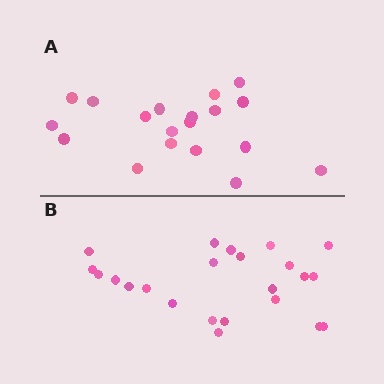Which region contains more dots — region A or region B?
Region B (the bottom region) has more dots.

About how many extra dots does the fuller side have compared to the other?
Region B has about 4 more dots than region A.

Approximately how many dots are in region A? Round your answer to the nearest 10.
About 20 dots. (The exact count is 19, which rounds to 20.)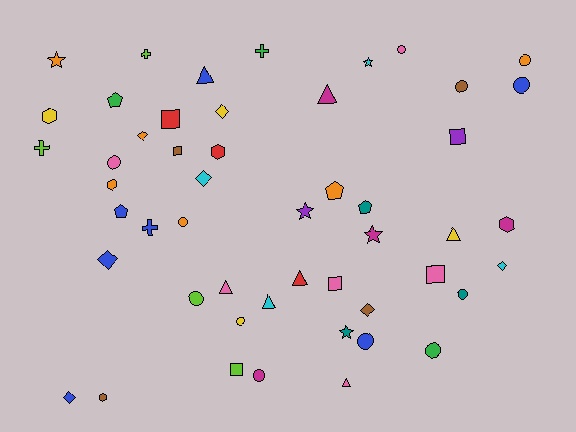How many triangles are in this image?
There are 7 triangles.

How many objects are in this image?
There are 50 objects.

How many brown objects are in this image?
There are 4 brown objects.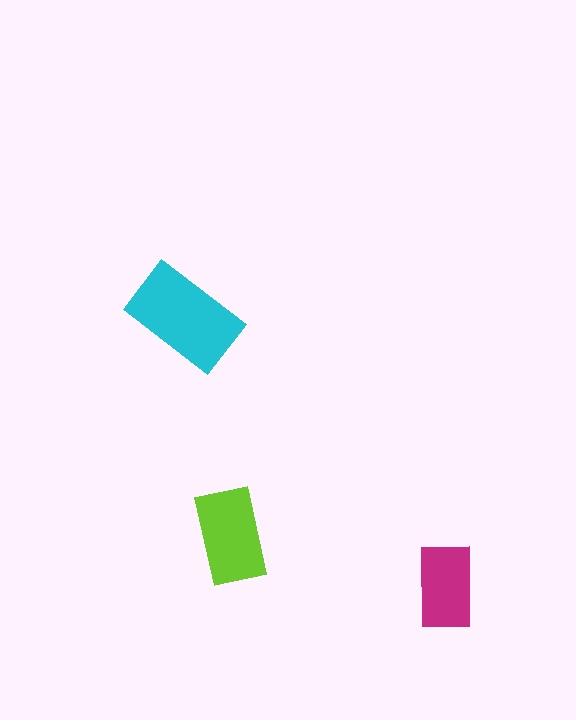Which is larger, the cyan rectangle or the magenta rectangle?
The cyan one.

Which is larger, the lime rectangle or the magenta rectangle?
The lime one.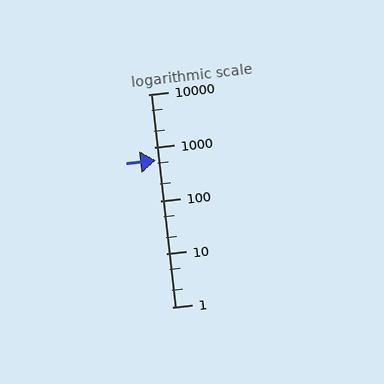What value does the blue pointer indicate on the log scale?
The pointer indicates approximately 580.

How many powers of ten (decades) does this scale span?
The scale spans 4 decades, from 1 to 10000.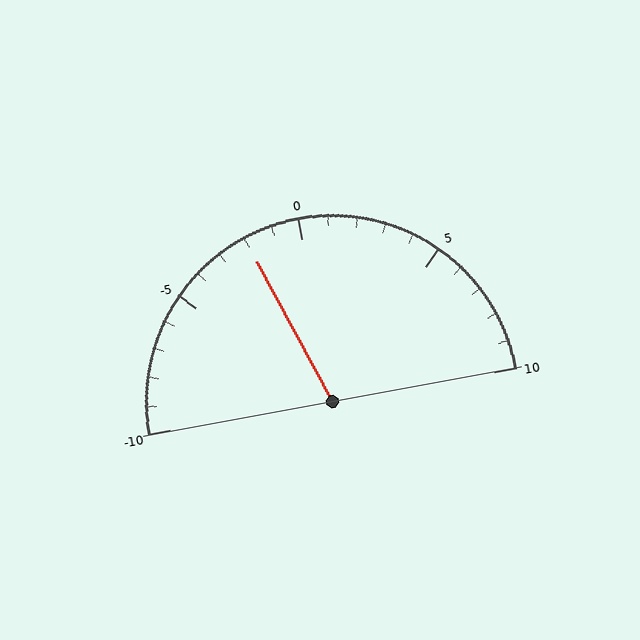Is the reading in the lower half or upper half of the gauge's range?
The reading is in the lower half of the range (-10 to 10).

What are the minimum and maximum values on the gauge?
The gauge ranges from -10 to 10.